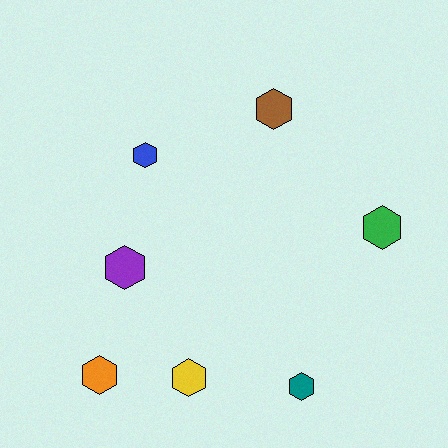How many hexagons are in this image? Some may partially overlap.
There are 7 hexagons.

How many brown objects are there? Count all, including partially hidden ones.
There is 1 brown object.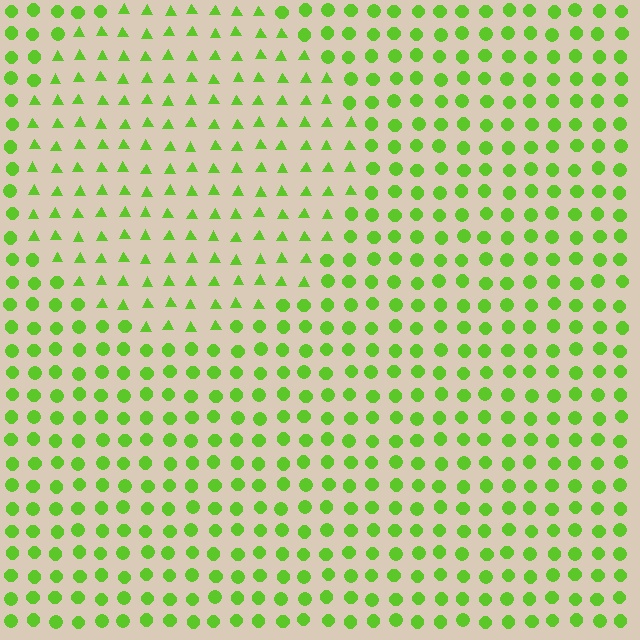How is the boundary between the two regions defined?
The boundary is defined by a change in element shape: triangles inside vs. circles outside. All elements share the same color and spacing.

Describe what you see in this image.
The image is filled with small lime elements arranged in a uniform grid. A circle-shaped region contains triangles, while the surrounding area contains circles. The boundary is defined purely by the change in element shape.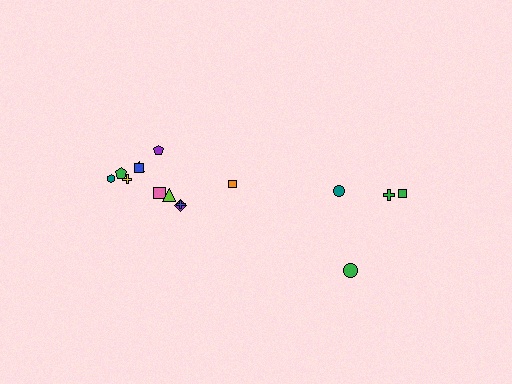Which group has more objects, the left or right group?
The left group.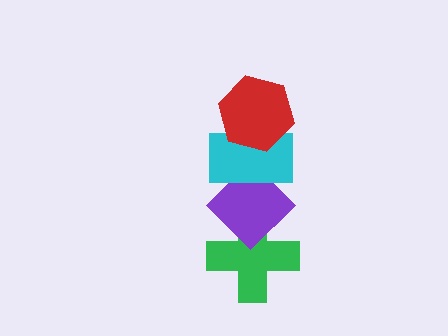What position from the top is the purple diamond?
The purple diamond is 3rd from the top.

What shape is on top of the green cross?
The purple diamond is on top of the green cross.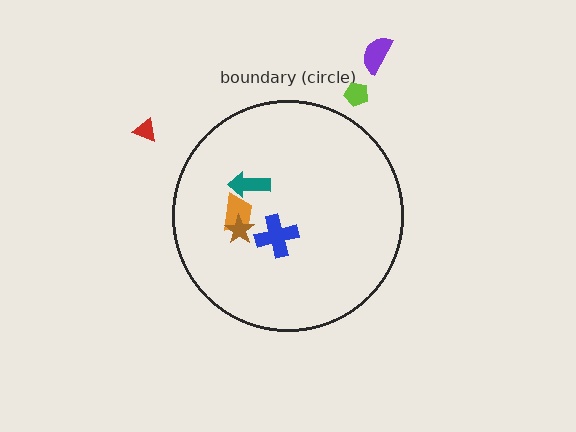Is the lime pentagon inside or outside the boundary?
Outside.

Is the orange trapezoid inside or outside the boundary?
Inside.